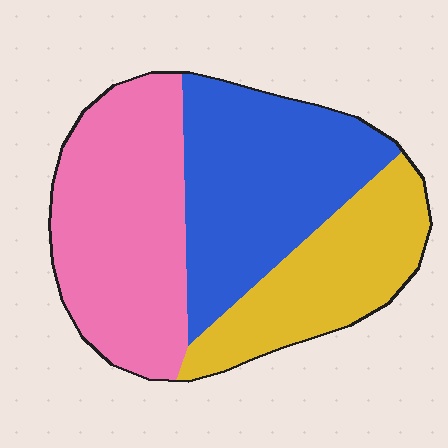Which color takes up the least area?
Yellow, at roughly 25%.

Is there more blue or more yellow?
Blue.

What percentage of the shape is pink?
Pink takes up between a third and a half of the shape.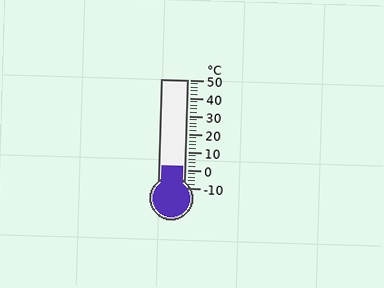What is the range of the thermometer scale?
The thermometer scale ranges from -10°C to 50°C.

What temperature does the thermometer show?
The thermometer shows approximately 2°C.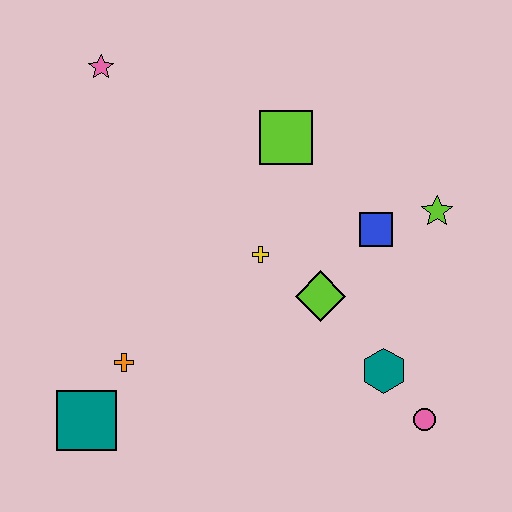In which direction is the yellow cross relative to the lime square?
The yellow cross is below the lime square.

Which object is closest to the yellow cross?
The lime diamond is closest to the yellow cross.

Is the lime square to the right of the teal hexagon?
No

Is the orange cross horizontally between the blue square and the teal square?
Yes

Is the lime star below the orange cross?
No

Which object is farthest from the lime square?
The teal square is farthest from the lime square.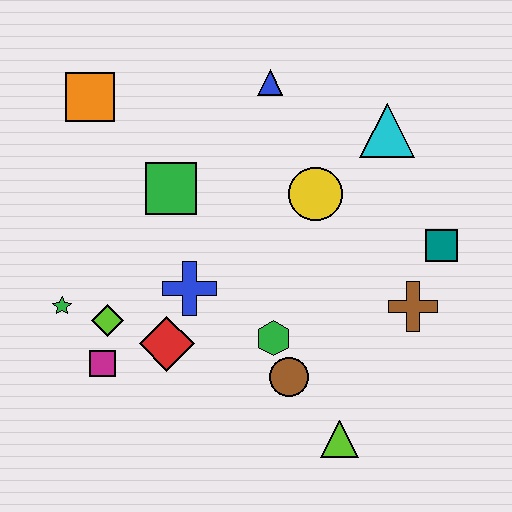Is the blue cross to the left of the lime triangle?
Yes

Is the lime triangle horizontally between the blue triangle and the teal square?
Yes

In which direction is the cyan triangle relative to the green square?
The cyan triangle is to the right of the green square.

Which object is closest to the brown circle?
The green hexagon is closest to the brown circle.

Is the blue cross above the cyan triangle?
No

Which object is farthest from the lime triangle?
The orange square is farthest from the lime triangle.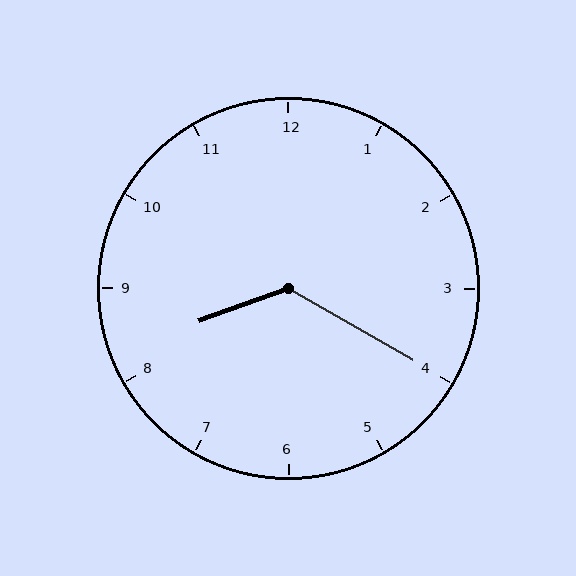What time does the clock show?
8:20.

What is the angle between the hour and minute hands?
Approximately 130 degrees.